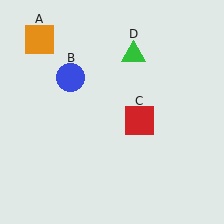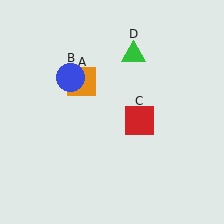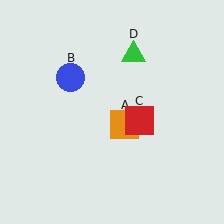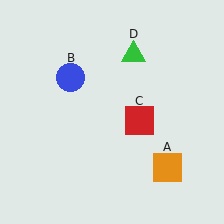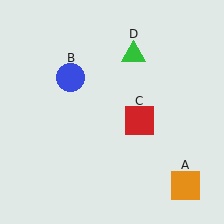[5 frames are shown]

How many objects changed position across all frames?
1 object changed position: orange square (object A).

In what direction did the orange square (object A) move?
The orange square (object A) moved down and to the right.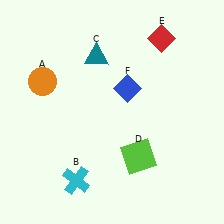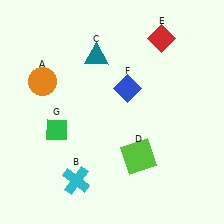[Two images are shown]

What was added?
A green diamond (G) was added in Image 2.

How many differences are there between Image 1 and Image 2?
There is 1 difference between the two images.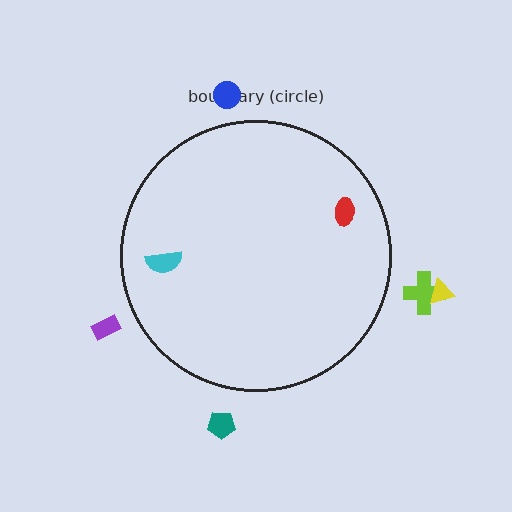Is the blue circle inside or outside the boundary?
Outside.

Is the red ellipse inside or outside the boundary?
Inside.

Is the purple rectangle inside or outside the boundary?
Outside.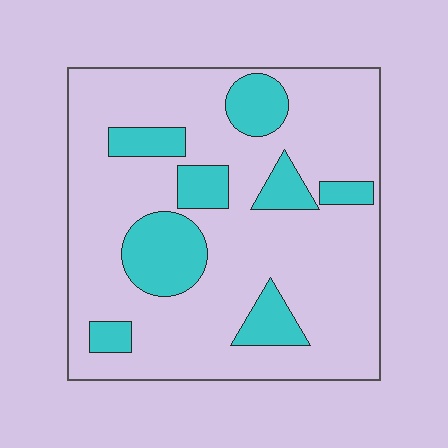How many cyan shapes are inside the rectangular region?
8.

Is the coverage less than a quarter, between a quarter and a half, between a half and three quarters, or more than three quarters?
Less than a quarter.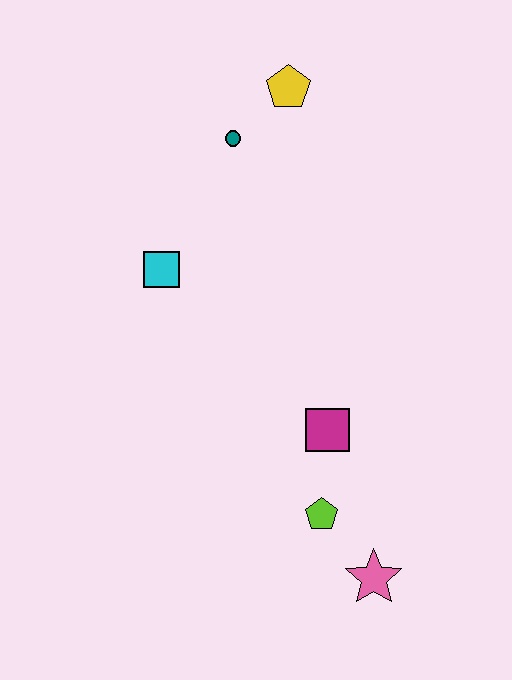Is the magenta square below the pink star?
No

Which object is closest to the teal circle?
The yellow pentagon is closest to the teal circle.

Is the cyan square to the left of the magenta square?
Yes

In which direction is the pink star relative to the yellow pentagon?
The pink star is below the yellow pentagon.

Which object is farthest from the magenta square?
The yellow pentagon is farthest from the magenta square.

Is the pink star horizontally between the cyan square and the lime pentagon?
No